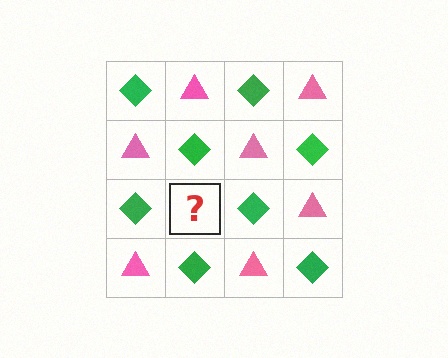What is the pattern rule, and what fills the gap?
The rule is that it alternates green diamond and pink triangle in a checkerboard pattern. The gap should be filled with a pink triangle.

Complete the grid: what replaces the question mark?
The question mark should be replaced with a pink triangle.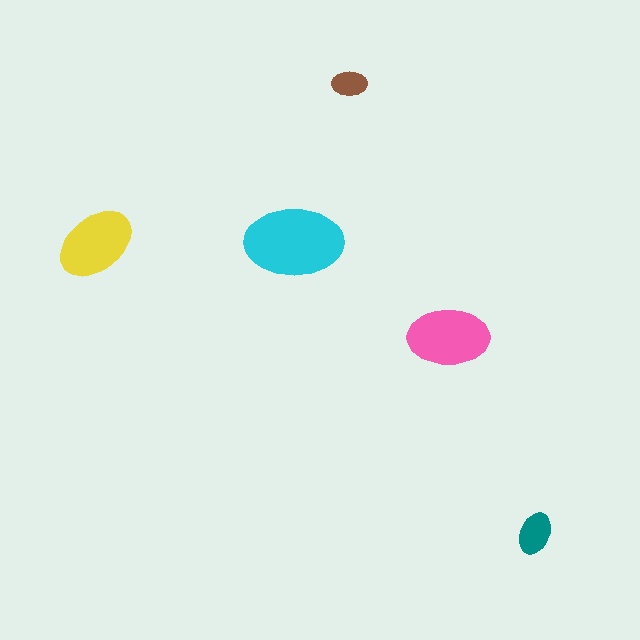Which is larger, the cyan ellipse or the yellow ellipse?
The cyan one.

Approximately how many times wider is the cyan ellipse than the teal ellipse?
About 2.5 times wider.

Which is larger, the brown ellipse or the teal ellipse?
The teal one.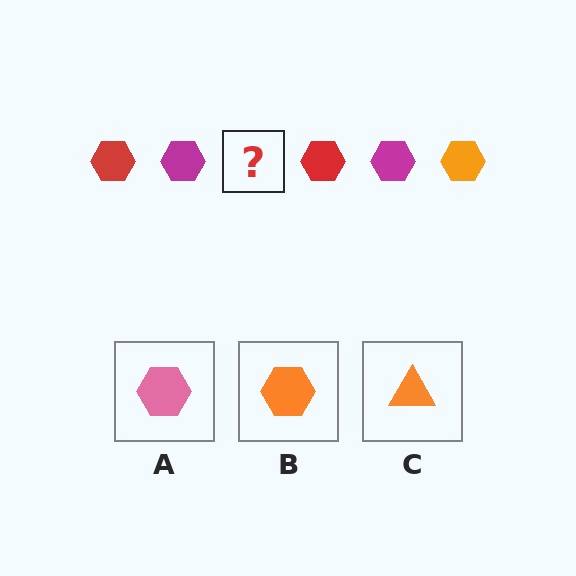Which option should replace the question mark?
Option B.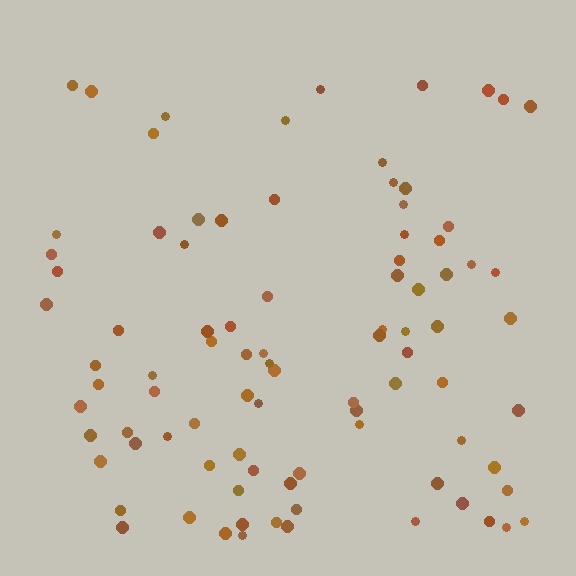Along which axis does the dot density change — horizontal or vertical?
Vertical.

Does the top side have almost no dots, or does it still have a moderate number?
Still a moderate number, just noticeably fewer than the bottom.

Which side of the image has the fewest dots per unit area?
The top.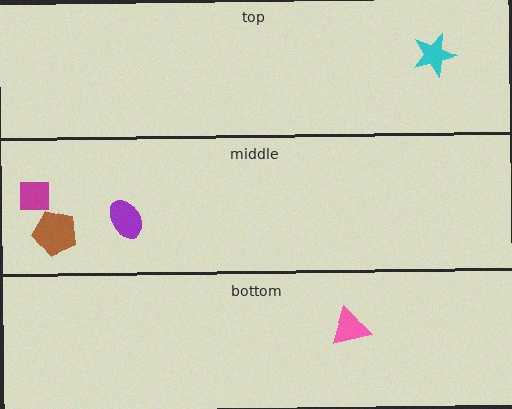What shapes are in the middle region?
The brown pentagon, the purple ellipse, the magenta square.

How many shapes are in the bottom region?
1.